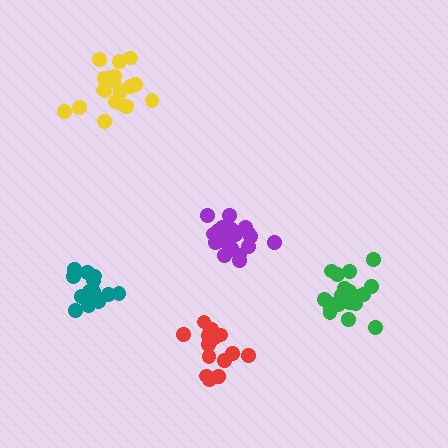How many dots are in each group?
Group 1: 19 dots, Group 2: 14 dots, Group 3: 19 dots, Group 4: 15 dots, Group 5: 20 dots (87 total).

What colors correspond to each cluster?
The clusters are colored: purple, teal, yellow, red, green.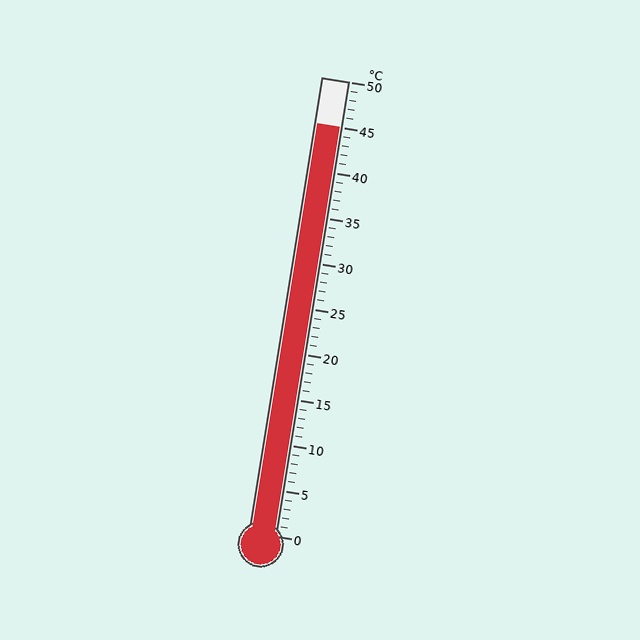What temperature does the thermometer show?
The thermometer shows approximately 45°C.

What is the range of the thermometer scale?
The thermometer scale ranges from 0°C to 50°C.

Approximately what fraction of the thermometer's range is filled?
The thermometer is filled to approximately 90% of its range.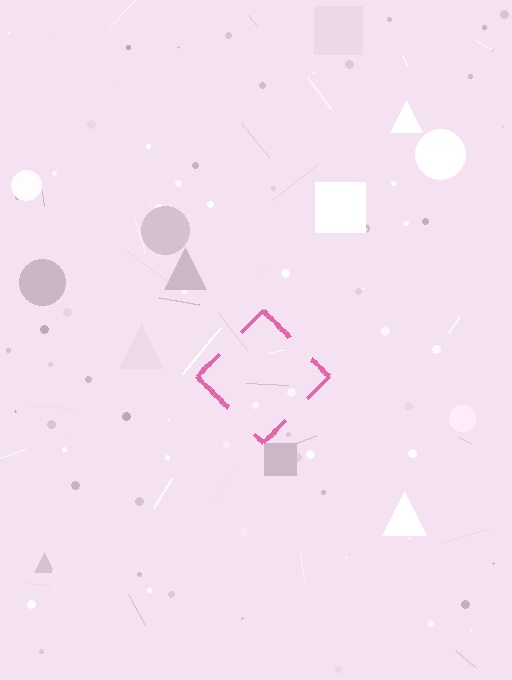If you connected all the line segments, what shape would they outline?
They would outline a diamond.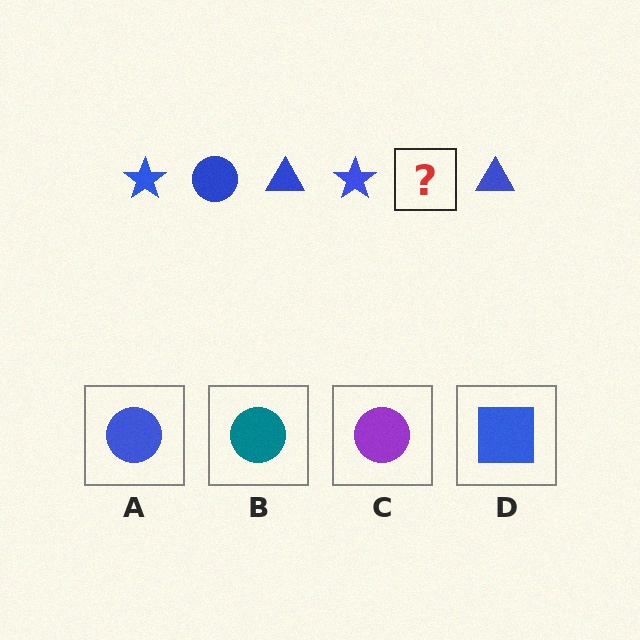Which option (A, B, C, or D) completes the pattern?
A.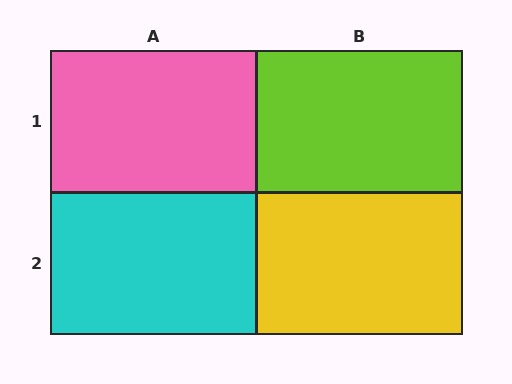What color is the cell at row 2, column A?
Cyan.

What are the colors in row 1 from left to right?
Pink, lime.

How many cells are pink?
1 cell is pink.